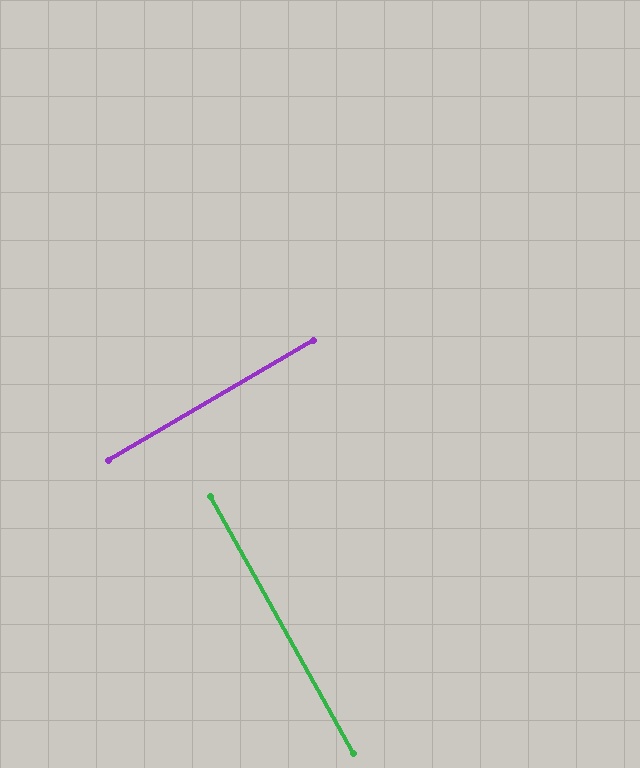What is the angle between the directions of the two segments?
Approximately 89 degrees.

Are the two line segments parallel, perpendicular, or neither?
Perpendicular — they meet at approximately 89°.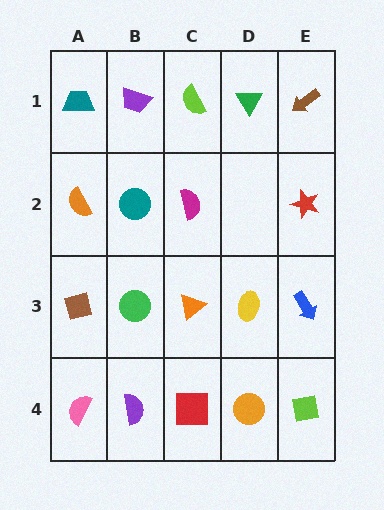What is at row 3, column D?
A yellow ellipse.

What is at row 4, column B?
A purple semicircle.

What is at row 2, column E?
A red star.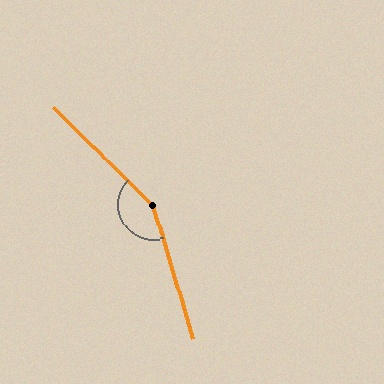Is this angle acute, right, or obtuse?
It is obtuse.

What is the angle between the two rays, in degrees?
Approximately 151 degrees.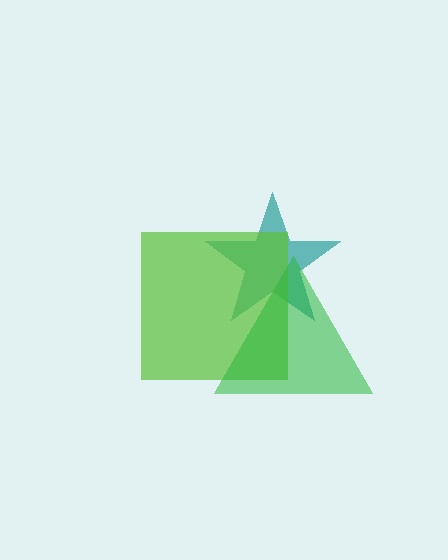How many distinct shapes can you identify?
There are 3 distinct shapes: a teal star, a lime square, a green triangle.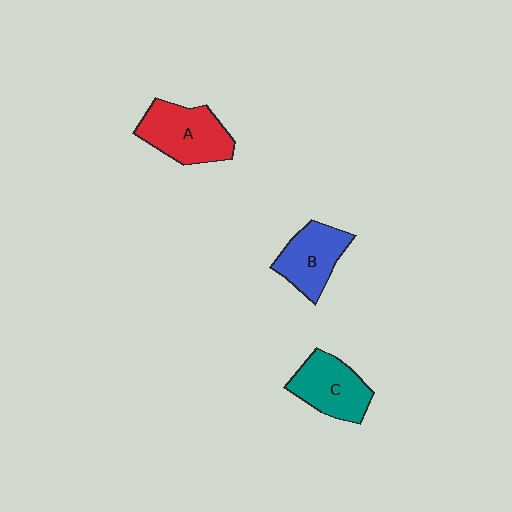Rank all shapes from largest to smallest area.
From largest to smallest: A (red), C (teal), B (blue).